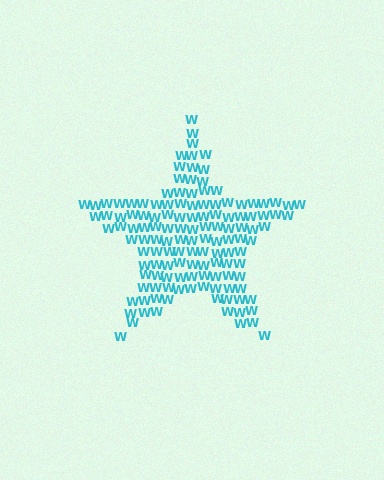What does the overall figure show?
The overall figure shows a star.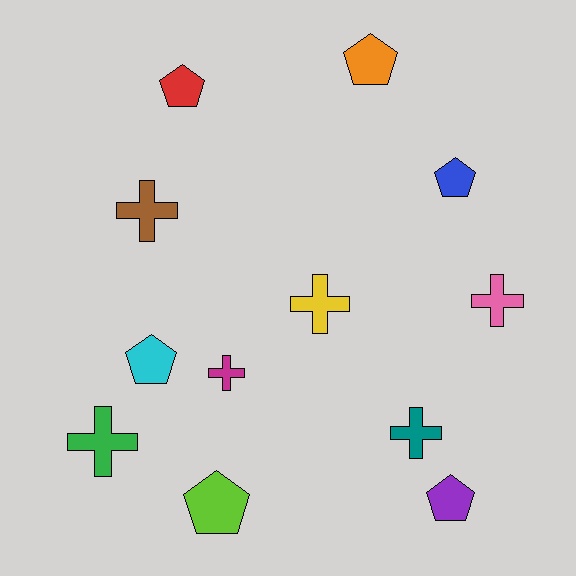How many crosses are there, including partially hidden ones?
There are 6 crosses.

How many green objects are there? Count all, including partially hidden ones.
There is 1 green object.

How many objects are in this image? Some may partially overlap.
There are 12 objects.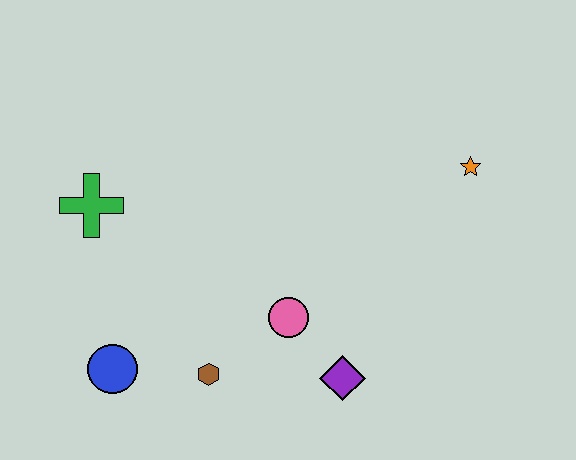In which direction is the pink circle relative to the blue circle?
The pink circle is to the right of the blue circle.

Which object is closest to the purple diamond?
The pink circle is closest to the purple diamond.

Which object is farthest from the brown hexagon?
The orange star is farthest from the brown hexagon.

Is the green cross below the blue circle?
No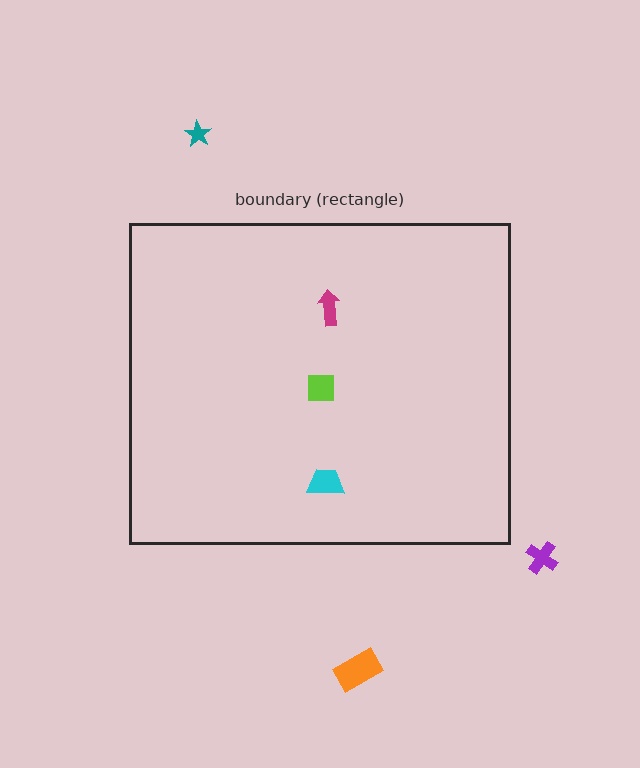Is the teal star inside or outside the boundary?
Outside.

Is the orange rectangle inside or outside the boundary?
Outside.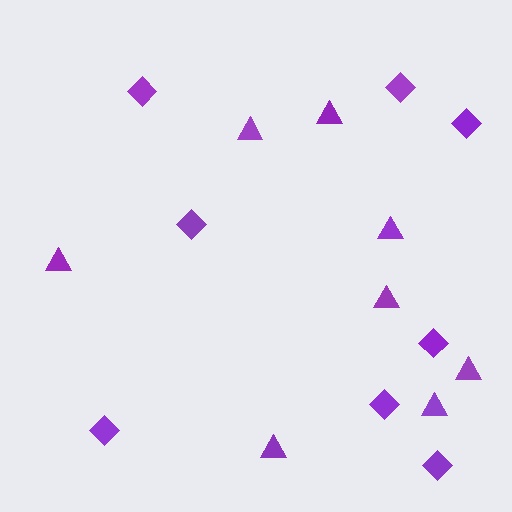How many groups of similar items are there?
There are 2 groups: one group of diamonds (8) and one group of triangles (8).